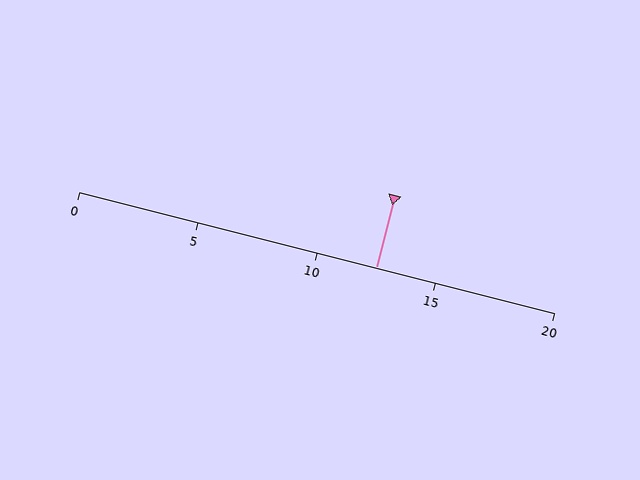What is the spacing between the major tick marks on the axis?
The major ticks are spaced 5 apart.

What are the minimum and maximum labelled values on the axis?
The axis runs from 0 to 20.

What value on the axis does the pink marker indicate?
The marker indicates approximately 12.5.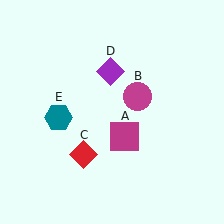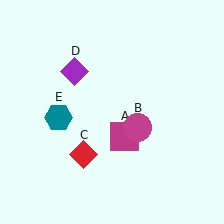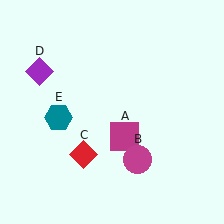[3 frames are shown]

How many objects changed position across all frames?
2 objects changed position: magenta circle (object B), purple diamond (object D).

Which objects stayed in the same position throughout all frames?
Magenta square (object A) and red diamond (object C) and teal hexagon (object E) remained stationary.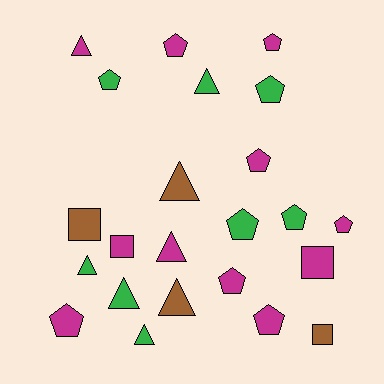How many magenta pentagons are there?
There are 7 magenta pentagons.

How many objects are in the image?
There are 23 objects.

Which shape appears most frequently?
Pentagon, with 11 objects.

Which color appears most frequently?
Magenta, with 11 objects.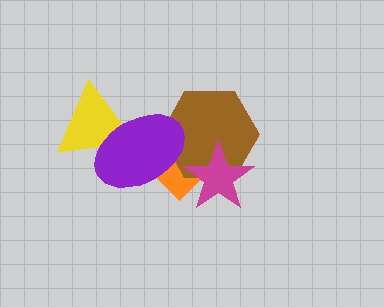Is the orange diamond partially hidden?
Yes, it is partially covered by another shape.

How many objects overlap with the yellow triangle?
1 object overlaps with the yellow triangle.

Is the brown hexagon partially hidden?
Yes, it is partially covered by another shape.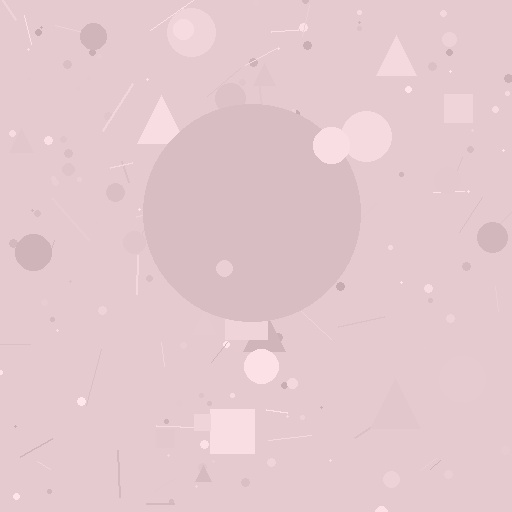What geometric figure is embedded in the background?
A circle is embedded in the background.